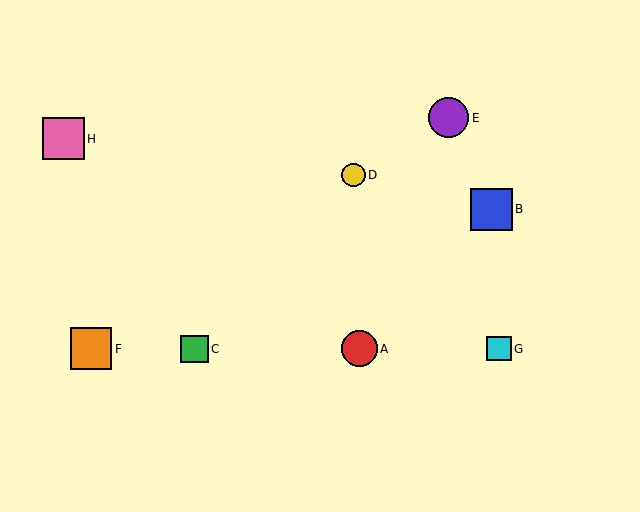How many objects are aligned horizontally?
4 objects (A, C, F, G) are aligned horizontally.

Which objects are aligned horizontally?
Objects A, C, F, G are aligned horizontally.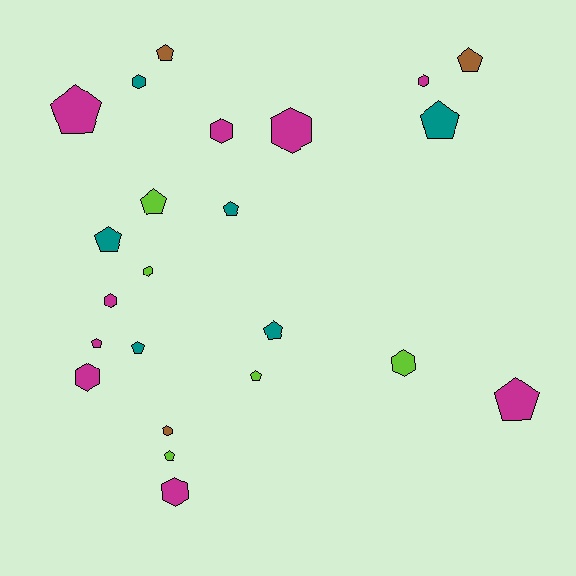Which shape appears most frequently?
Pentagon, with 13 objects.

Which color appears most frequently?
Magenta, with 9 objects.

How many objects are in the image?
There are 23 objects.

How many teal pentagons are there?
There are 5 teal pentagons.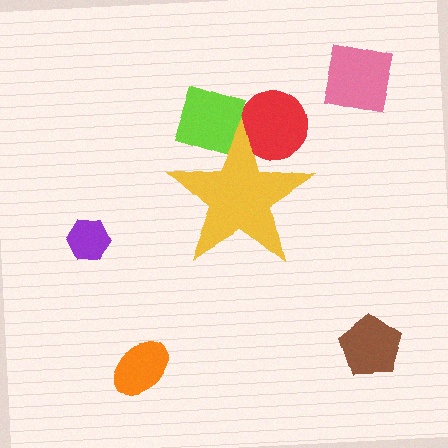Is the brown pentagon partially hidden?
No, the brown pentagon is fully visible.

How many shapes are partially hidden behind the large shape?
2 shapes are partially hidden.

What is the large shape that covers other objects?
A yellow star.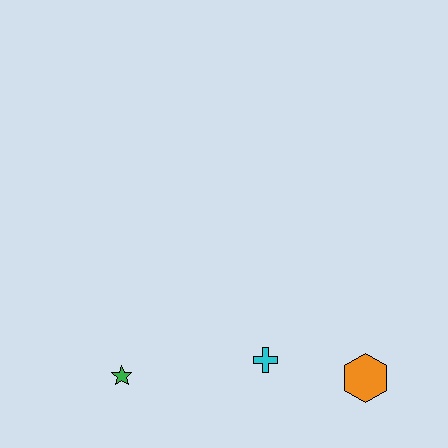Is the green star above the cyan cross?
No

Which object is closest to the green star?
The cyan cross is closest to the green star.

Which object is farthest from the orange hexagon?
The green star is farthest from the orange hexagon.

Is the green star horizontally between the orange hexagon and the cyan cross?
No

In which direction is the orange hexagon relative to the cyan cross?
The orange hexagon is to the right of the cyan cross.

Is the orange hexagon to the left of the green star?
No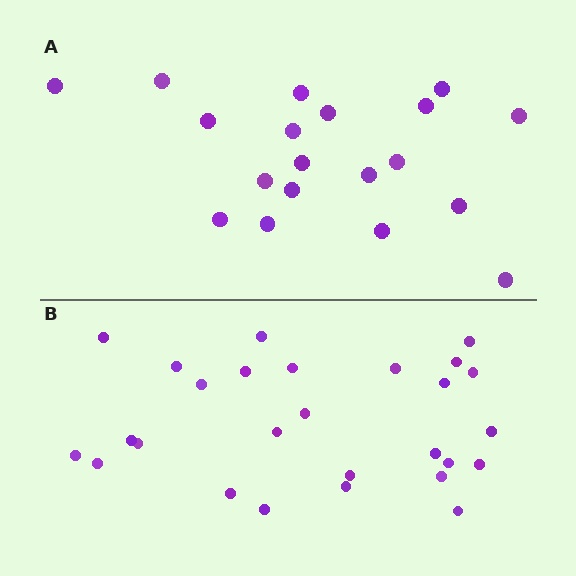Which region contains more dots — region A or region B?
Region B (the bottom region) has more dots.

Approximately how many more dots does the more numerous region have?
Region B has roughly 8 or so more dots than region A.